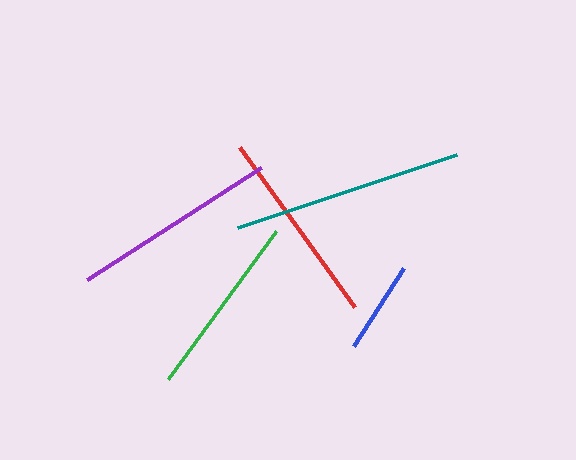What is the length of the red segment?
The red segment is approximately 198 pixels long.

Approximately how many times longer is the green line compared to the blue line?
The green line is approximately 2.0 times the length of the blue line.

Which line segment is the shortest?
The blue line is the shortest at approximately 92 pixels.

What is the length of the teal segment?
The teal segment is approximately 231 pixels long.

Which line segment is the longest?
The teal line is the longest at approximately 231 pixels.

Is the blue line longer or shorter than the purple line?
The purple line is longer than the blue line.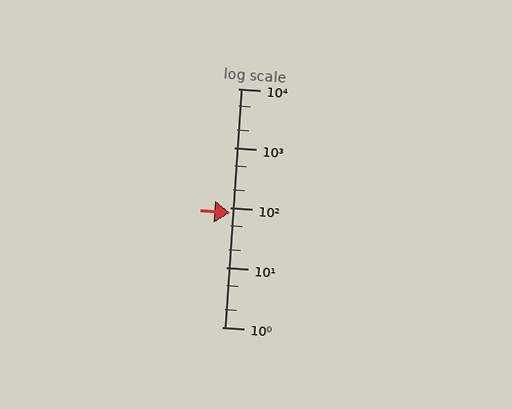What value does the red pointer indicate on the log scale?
The pointer indicates approximately 84.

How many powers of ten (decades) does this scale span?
The scale spans 4 decades, from 1 to 10000.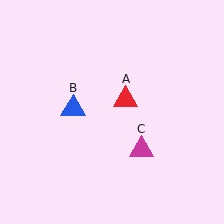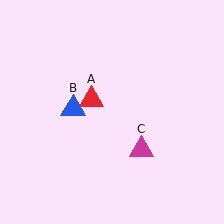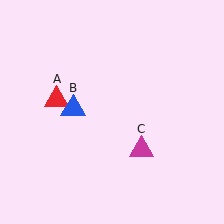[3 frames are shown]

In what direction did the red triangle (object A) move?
The red triangle (object A) moved left.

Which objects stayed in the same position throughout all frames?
Blue triangle (object B) and magenta triangle (object C) remained stationary.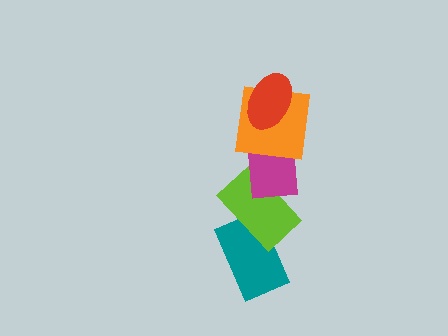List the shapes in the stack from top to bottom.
From top to bottom: the red ellipse, the orange square, the magenta square, the lime rectangle, the teal rectangle.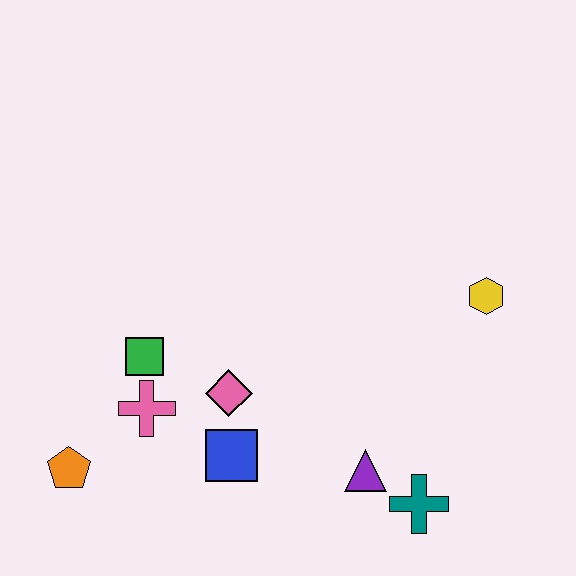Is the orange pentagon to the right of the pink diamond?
No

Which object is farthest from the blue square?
The yellow hexagon is farthest from the blue square.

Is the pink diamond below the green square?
Yes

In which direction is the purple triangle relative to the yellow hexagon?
The purple triangle is below the yellow hexagon.